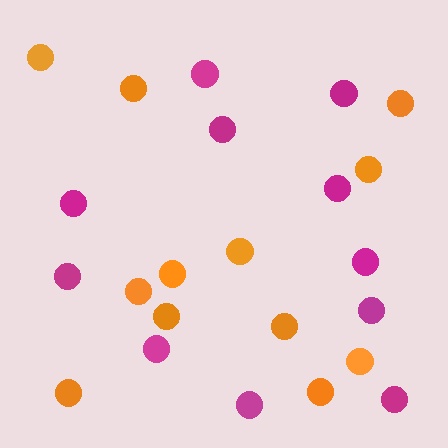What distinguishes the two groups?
There are 2 groups: one group of magenta circles (11) and one group of orange circles (12).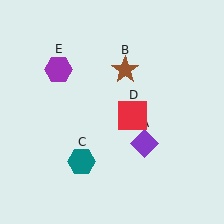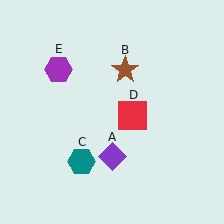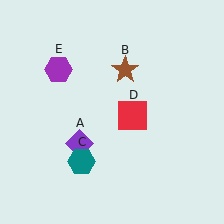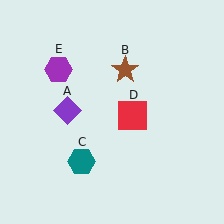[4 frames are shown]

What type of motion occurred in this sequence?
The purple diamond (object A) rotated clockwise around the center of the scene.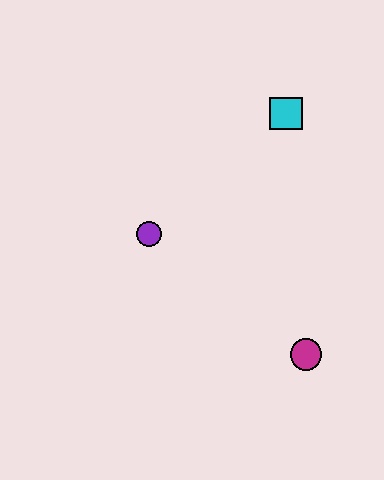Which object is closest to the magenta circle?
The purple circle is closest to the magenta circle.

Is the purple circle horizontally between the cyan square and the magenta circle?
No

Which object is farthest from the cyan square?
The magenta circle is farthest from the cyan square.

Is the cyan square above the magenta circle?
Yes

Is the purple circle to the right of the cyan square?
No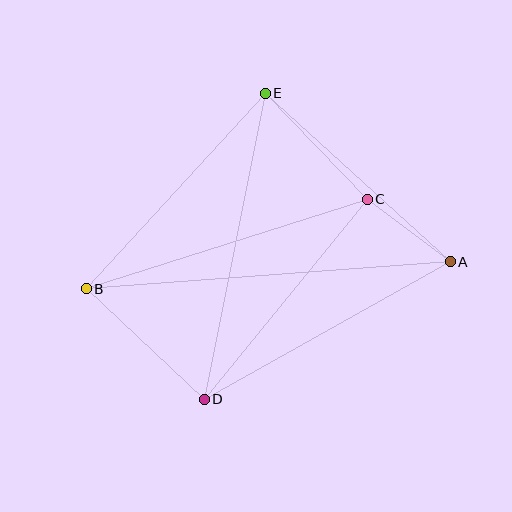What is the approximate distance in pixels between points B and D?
The distance between B and D is approximately 162 pixels.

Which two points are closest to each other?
Points A and C are closest to each other.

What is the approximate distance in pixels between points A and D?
The distance between A and D is approximately 282 pixels.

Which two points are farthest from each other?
Points A and B are farthest from each other.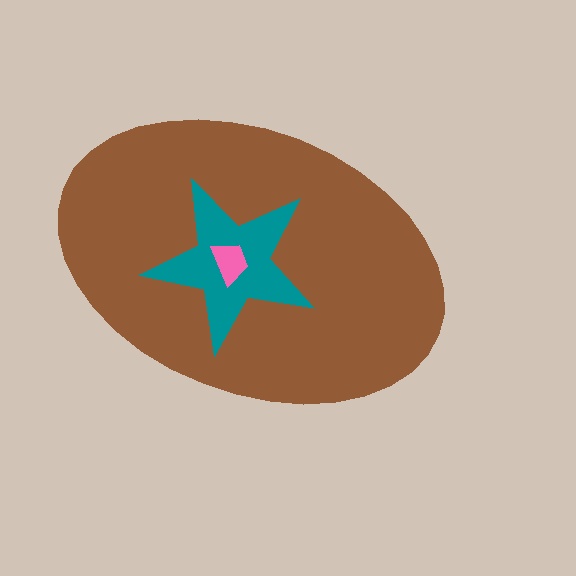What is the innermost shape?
The pink trapezoid.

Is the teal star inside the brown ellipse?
Yes.